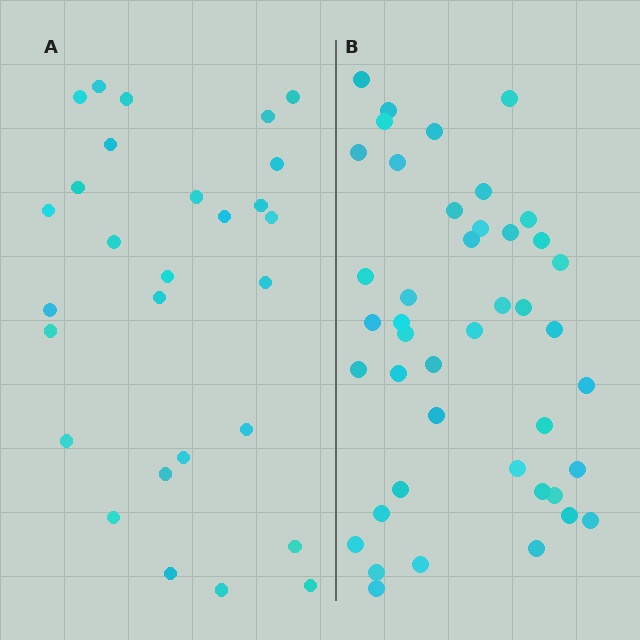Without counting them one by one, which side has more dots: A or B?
Region B (the right region) has more dots.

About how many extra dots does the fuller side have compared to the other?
Region B has approximately 15 more dots than region A.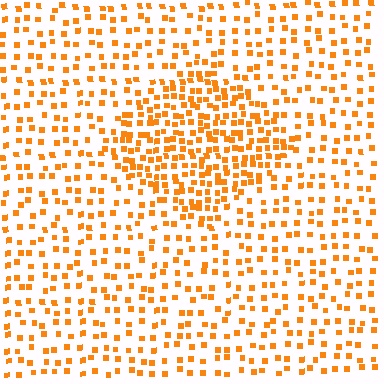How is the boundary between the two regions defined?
The boundary is defined by a change in element density (approximately 2.0x ratio). All elements are the same color, size, and shape.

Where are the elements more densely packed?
The elements are more densely packed inside the diamond boundary.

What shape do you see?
I see a diamond.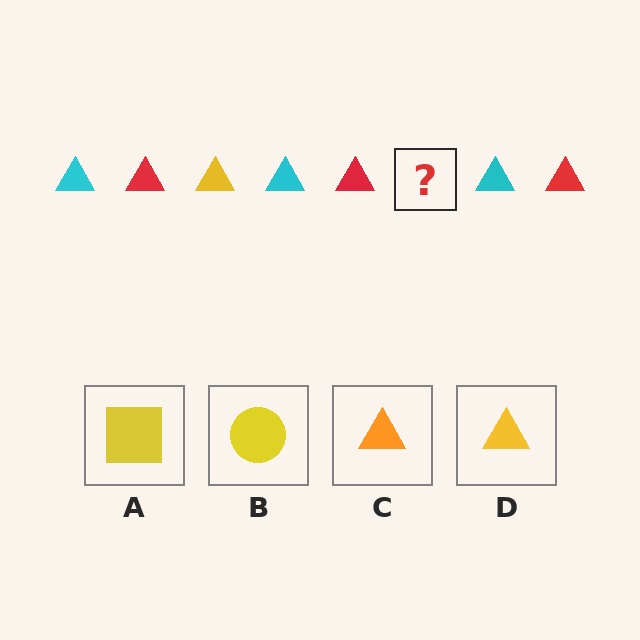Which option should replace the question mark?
Option D.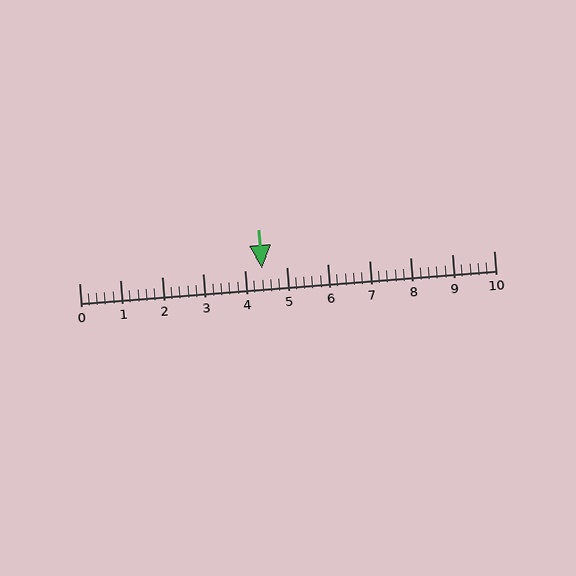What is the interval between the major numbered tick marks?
The major tick marks are spaced 1 units apart.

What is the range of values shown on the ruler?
The ruler shows values from 0 to 10.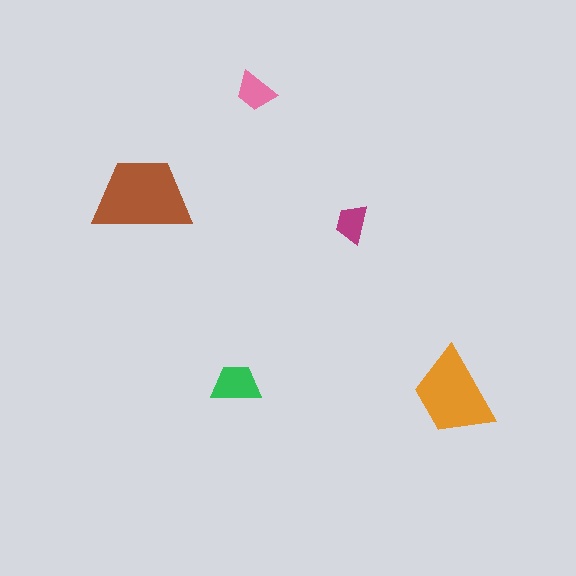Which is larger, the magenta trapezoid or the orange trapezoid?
The orange one.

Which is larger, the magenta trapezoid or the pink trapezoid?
The pink one.